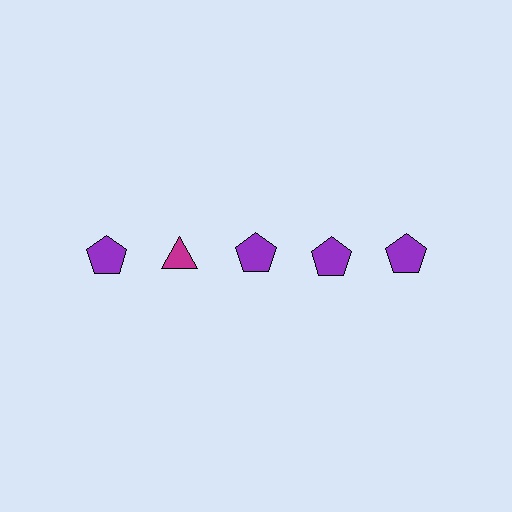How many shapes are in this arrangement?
There are 5 shapes arranged in a grid pattern.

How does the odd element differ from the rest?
It differs in both color (magenta instead of purple) and shape (triangle instead of pentagon).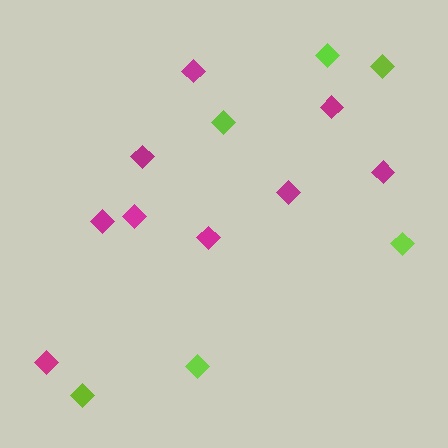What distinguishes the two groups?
There are 2 groups: one group of lime diamonds (6) and one group of magenta diamonds (9).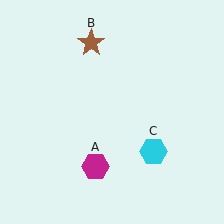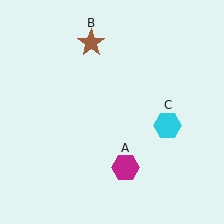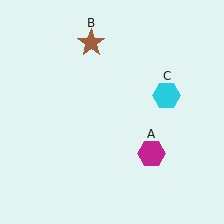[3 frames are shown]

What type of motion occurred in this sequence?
The magenta hexagon (object A), cyan hexagon (object C) rotated counterclockwise around the center of the scene.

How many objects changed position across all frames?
2 objects changed position: magenta hexagon (object A), cyan hexagon (object C).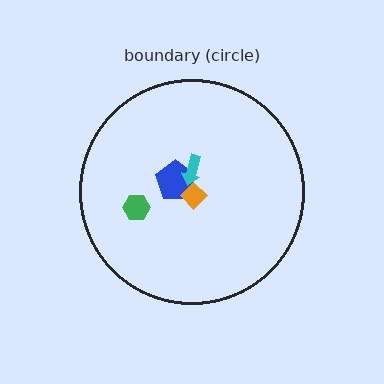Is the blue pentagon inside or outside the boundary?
Inside.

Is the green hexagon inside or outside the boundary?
Inside.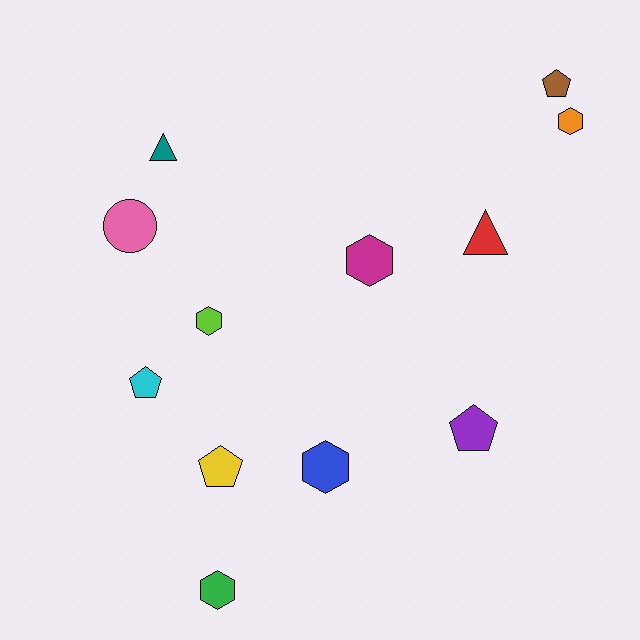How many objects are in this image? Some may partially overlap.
There are 12 objects.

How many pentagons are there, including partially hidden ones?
There are 4 pentagons.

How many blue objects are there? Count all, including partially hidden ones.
There is 1 blue object.